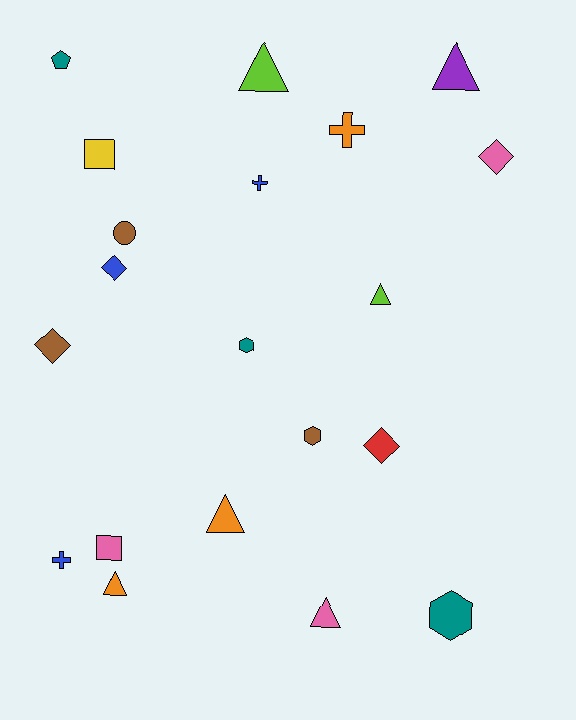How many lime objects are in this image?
There are 2 lime objects.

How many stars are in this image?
There are no stars.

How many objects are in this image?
There are 20 objects.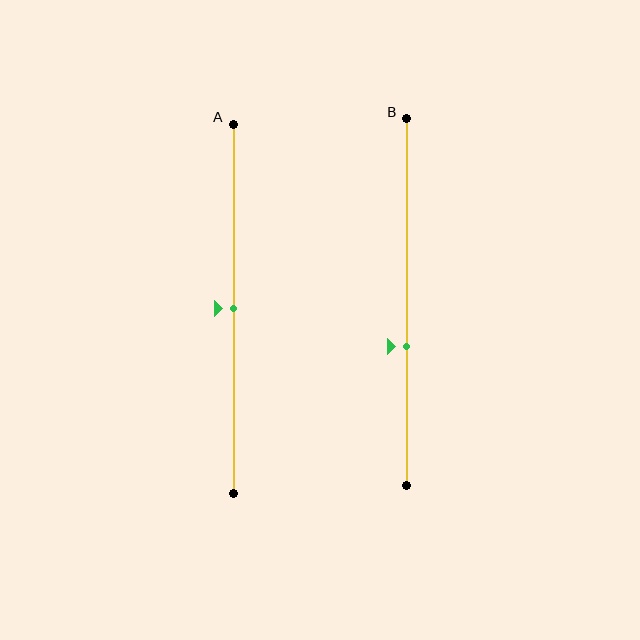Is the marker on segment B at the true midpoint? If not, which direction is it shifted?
No, the marker on segment B is shifted downward by about 12% of the segment length.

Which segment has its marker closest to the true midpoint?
Segment A has its marker closest to the true midpoint.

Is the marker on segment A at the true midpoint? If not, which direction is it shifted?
Yes, the marker on segment A is at the true midpoint.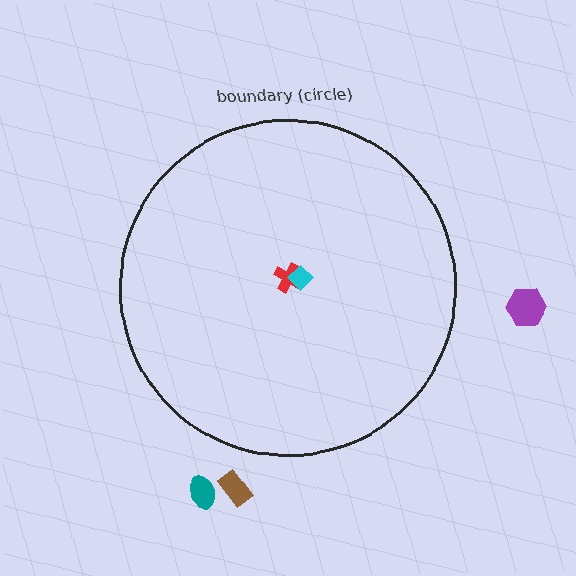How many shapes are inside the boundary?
2 inside, 3 outside.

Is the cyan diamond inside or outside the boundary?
Inside.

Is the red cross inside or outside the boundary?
Inside.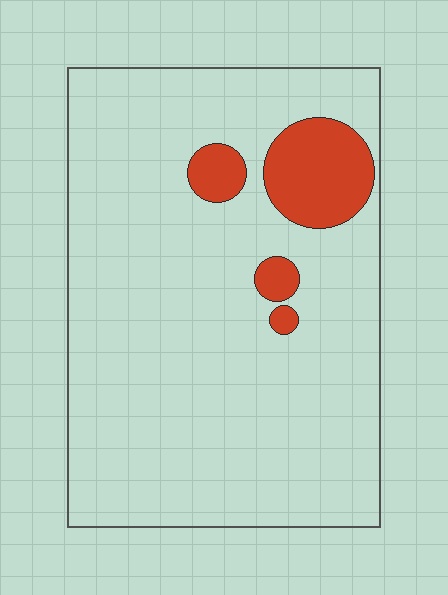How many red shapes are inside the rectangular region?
4.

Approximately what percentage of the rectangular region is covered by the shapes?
Approximately 10%.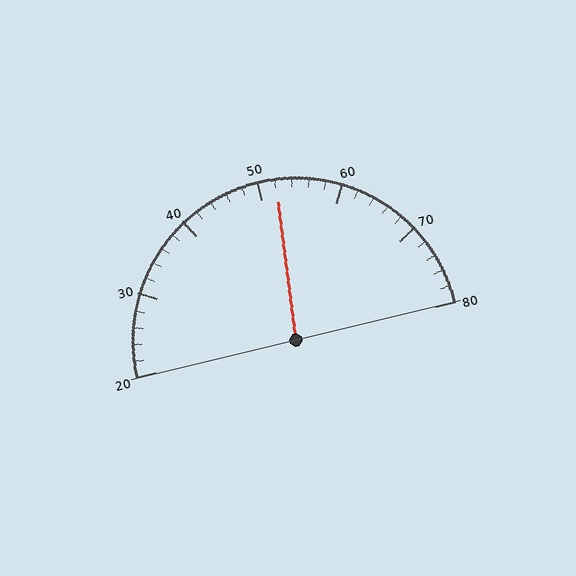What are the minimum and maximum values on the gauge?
The gauge ranges from 20 to 80.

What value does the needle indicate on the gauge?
The needle indicates approximately 52.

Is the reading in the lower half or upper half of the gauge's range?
The reading is in the upper half of the range (20 to 80).